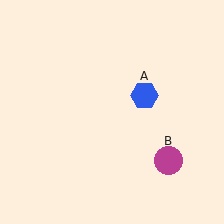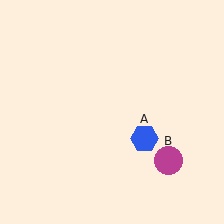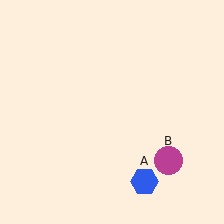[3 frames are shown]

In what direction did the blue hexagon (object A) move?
The blue hexagon (object A) moved down.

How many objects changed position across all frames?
1 object changed position: blue hexagon (object A).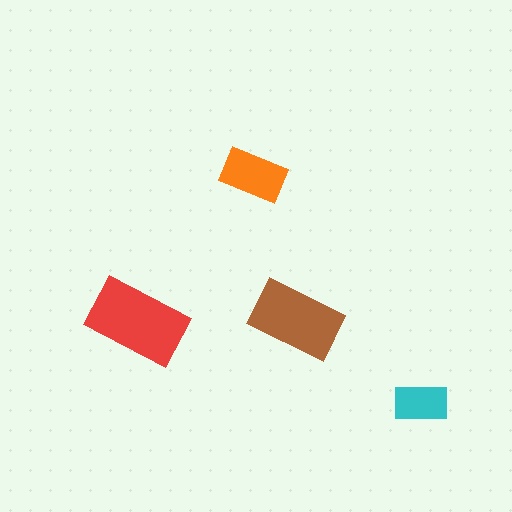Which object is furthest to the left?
The red rectangle is leftmost.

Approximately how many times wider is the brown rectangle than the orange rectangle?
About 1.5 times wider.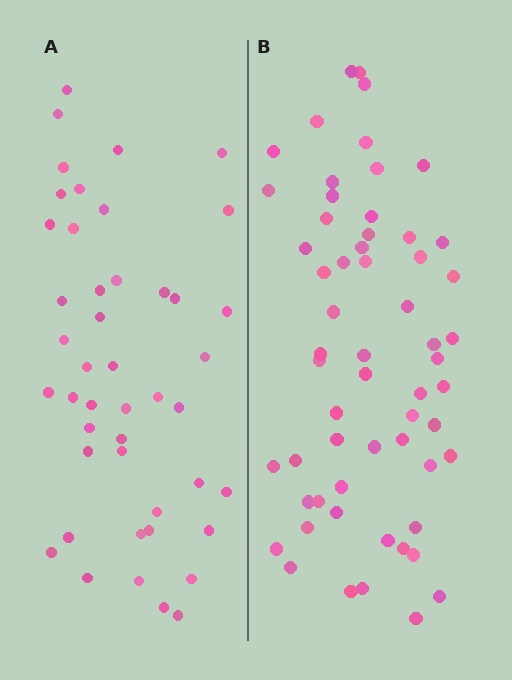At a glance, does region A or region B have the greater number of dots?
Region B (the right region) has more dots.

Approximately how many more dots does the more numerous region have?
Region B has approximately 15 more dots than region A.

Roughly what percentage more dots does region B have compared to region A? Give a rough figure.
About 30% more.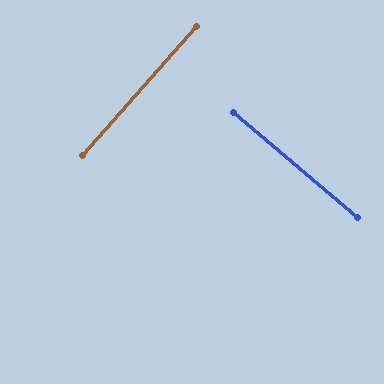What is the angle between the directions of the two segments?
Approximately 89 degrees.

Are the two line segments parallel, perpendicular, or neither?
Perpendicular — they meet at approximately 89°.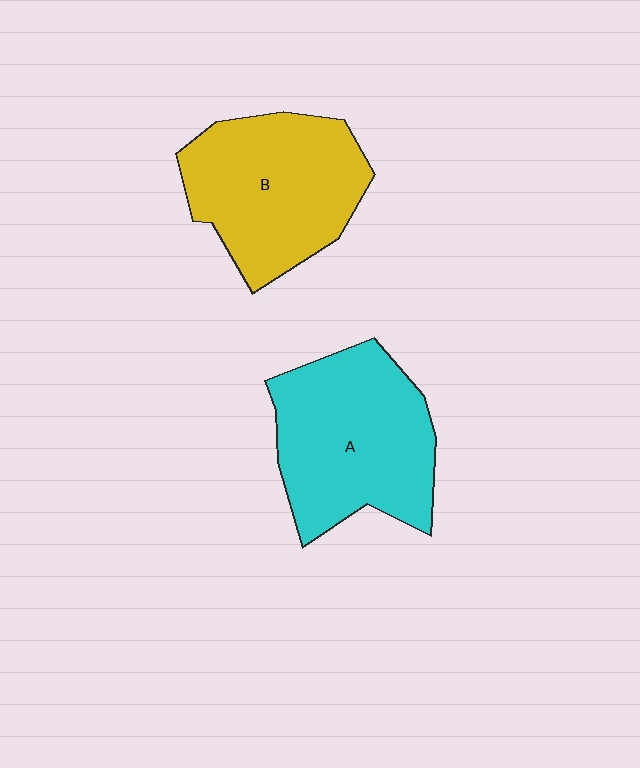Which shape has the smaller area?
Shape B (yellow).